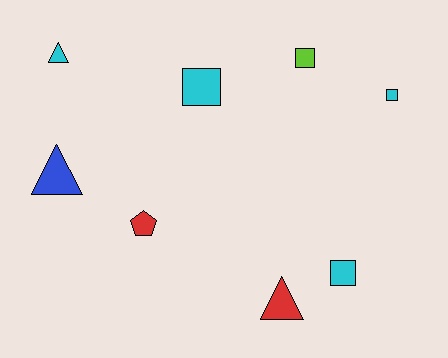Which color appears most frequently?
Cyan, with 4 objects.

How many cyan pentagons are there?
There are no cyan pentagons.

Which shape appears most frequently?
Square, with 4 objects.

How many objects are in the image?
There are 8 objects.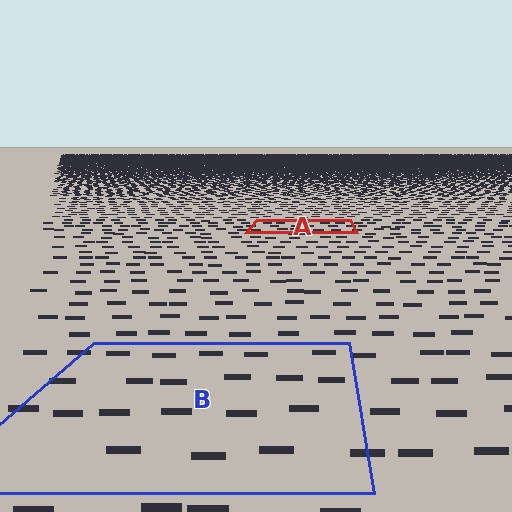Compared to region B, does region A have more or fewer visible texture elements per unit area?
Region A has more texture elements per unit area — they are packed more densely because it is farther away.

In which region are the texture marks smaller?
The texture marks are smaller in region A, because it is farther away.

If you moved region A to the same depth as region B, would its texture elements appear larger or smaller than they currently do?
They would appear larger. At a closer depth, the same texture elements are projected at a bigger on-screen size.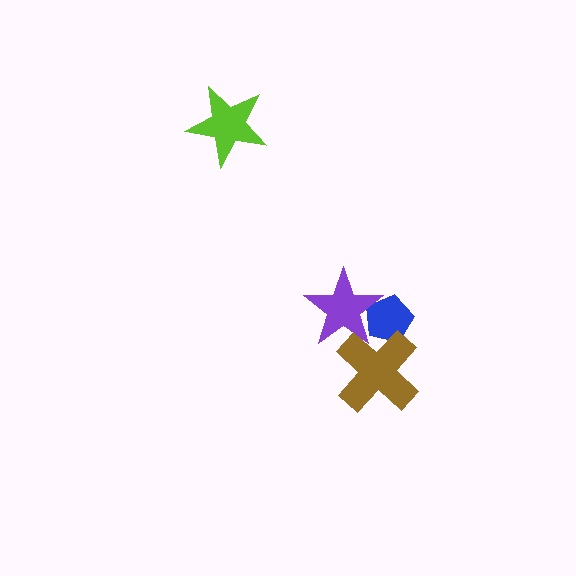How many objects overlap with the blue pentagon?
2 objects overlap with the blue pentagon.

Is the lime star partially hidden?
No, no other shape covers it.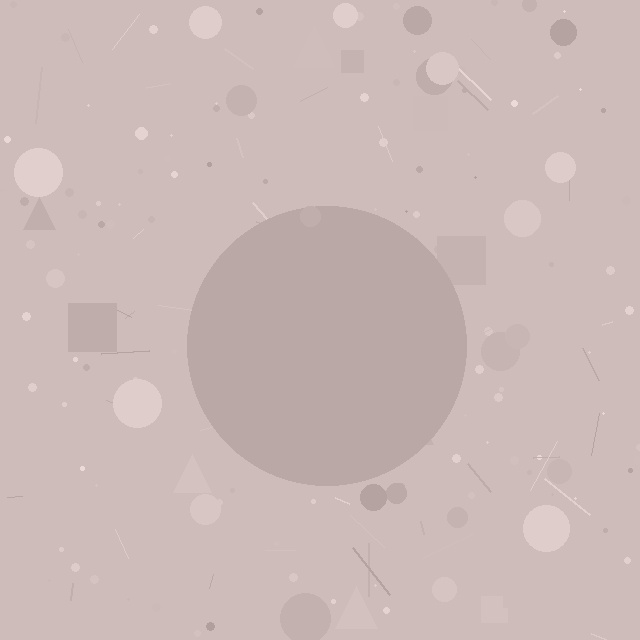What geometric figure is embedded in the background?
A circle is embedded in the background.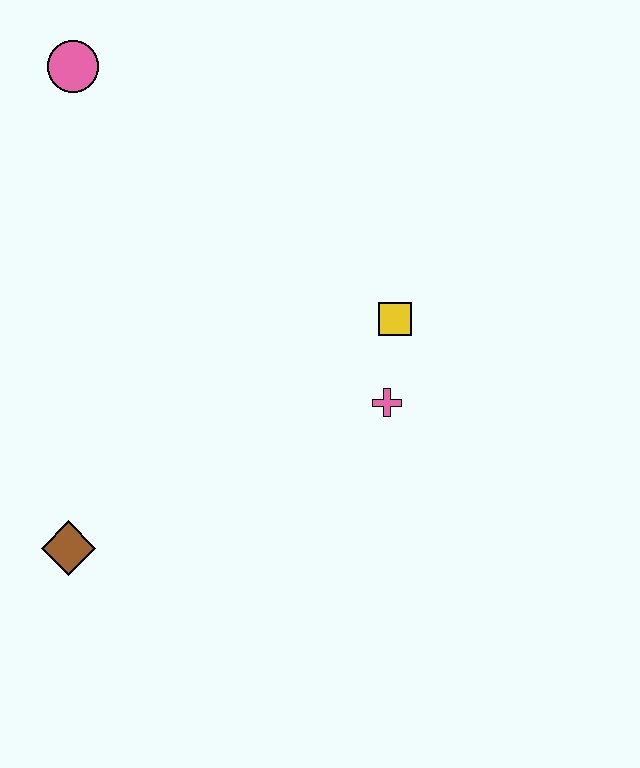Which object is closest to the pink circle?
The yellow square is closest to the pink circle.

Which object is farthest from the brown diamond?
The pink circle is farthest from the brown diamond.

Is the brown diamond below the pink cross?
Yes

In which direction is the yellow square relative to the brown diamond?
The yellow square is to the right of the brown diamond.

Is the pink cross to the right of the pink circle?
Yes